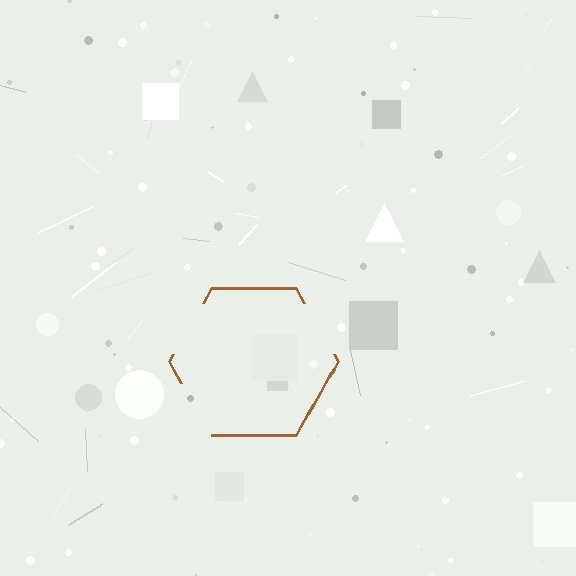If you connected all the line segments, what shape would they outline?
They would outline a hexagon.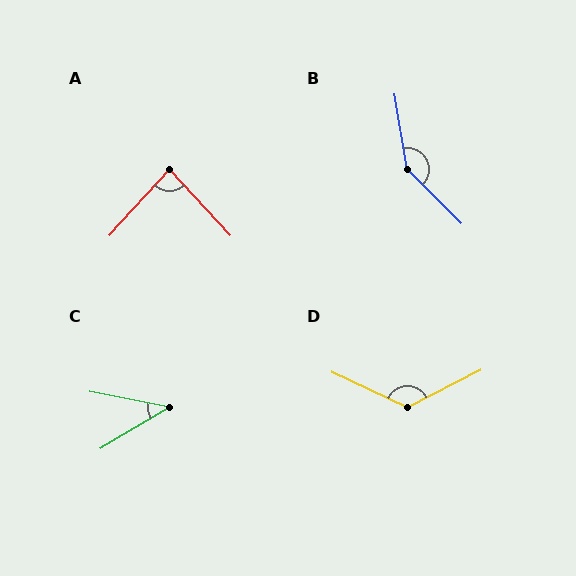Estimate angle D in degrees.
Approximately 128 degrees.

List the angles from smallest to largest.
C (41°), A (85°), D (128°), B (145°).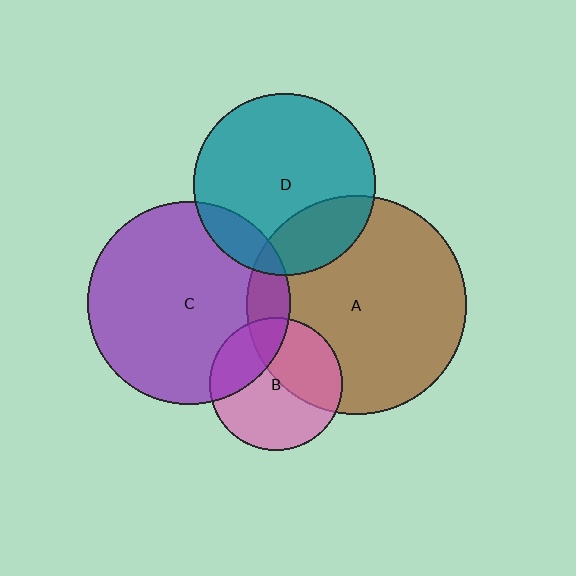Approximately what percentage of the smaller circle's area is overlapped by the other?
Approximately 30%.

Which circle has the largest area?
Circle A (brown).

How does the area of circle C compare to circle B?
Approximately 2.3 times.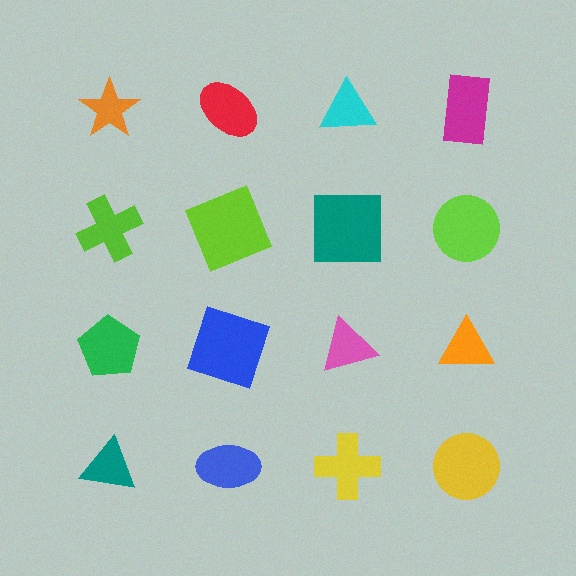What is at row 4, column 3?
A yellow cross.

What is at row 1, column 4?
A magenta rectangle.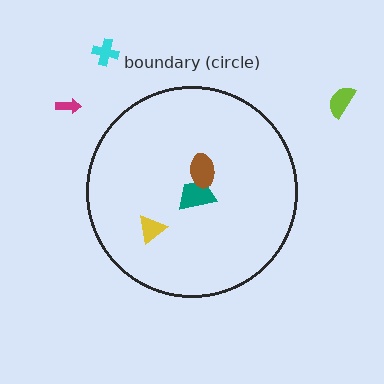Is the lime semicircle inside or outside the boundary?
Outside.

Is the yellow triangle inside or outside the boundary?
Inside.